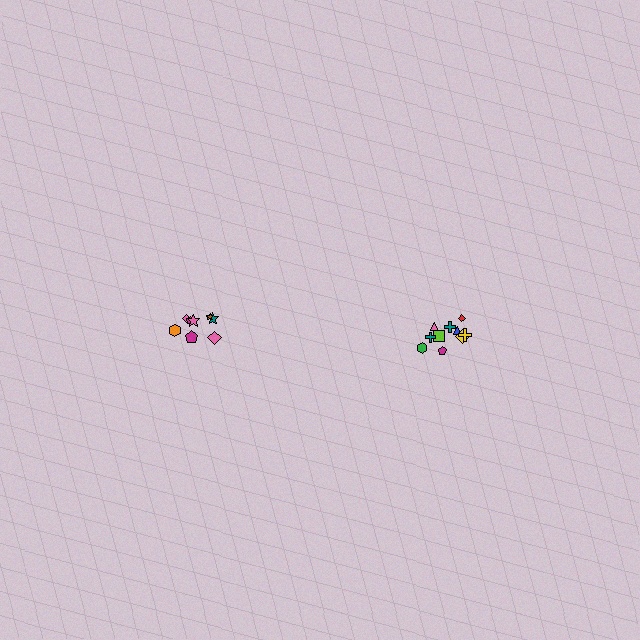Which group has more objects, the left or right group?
The right group.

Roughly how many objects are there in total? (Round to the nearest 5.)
Roughly 20 objects in total.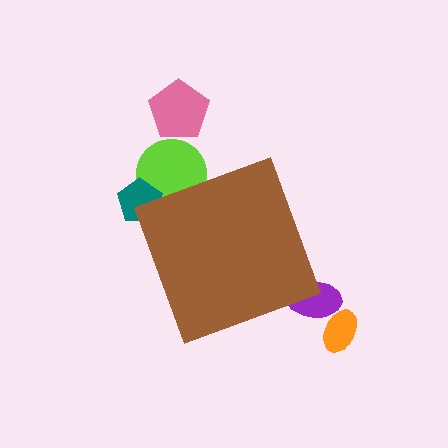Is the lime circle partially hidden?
Yes, the lime circle is partially hidden behind the brown diamond.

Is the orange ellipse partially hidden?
No, the orange ellipse is fully visible.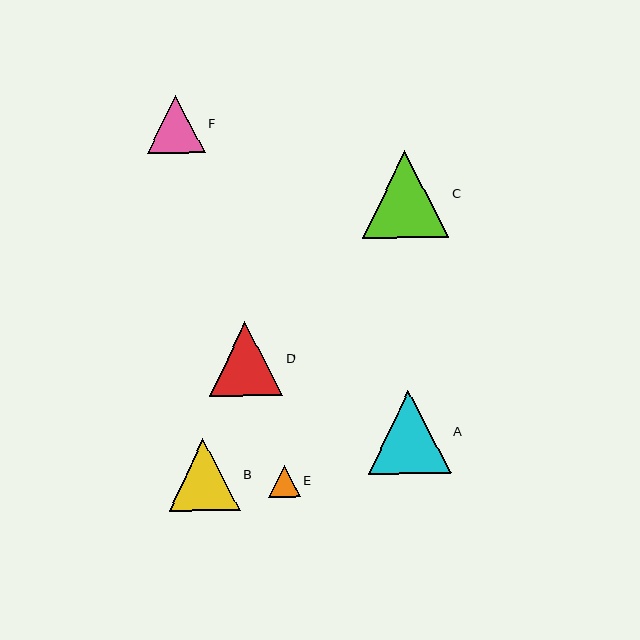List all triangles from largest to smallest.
From largest to smallest: C, A, D, B, F, E.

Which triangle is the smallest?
Triangle E is the smallest with a size of approximately 31 pixels.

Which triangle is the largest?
Triangle C is the largest with a size of approximately 86 pixels.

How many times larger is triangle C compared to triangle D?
Triangle C is approximately 1.2 times the size of triangle D.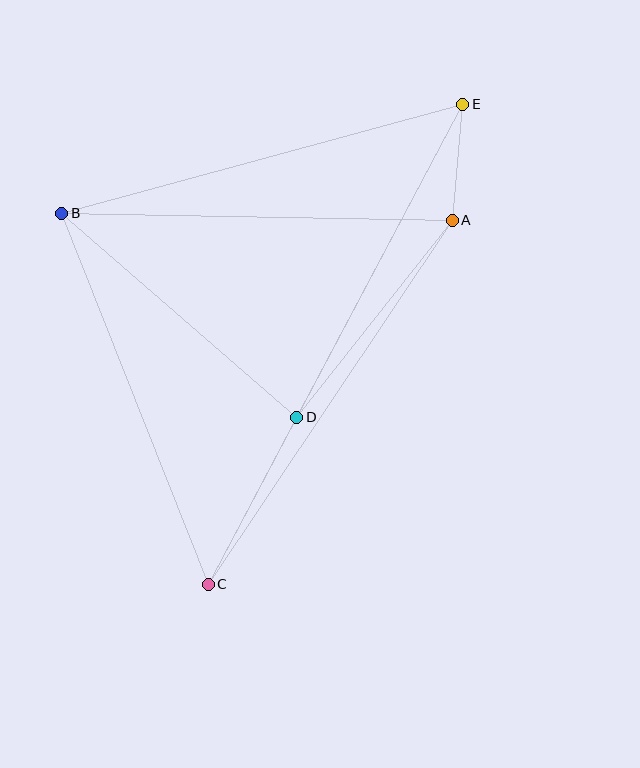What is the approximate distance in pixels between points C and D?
The distance between C and D is approximately 189 pixels.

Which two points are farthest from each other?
Points C and E are farthest from each other.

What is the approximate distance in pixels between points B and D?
The distance between B and D is approximately 311 pixels.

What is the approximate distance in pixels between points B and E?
The distance between B and E is approximately 415 pixels.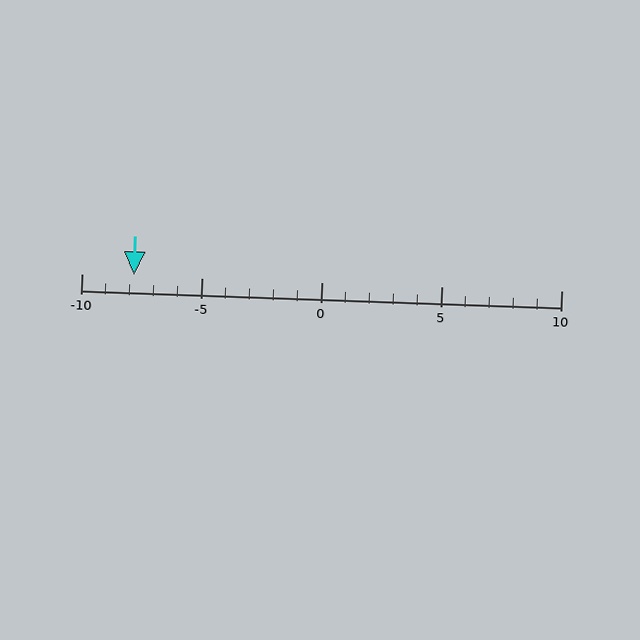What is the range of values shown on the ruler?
The ruler shows values from -10 to 10.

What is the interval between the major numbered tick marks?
The major tick marks are spaced 5 units apart.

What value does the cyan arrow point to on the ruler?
The cyan arrow points to approximately -8.